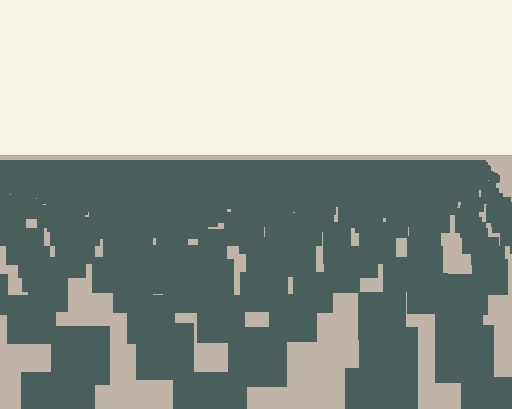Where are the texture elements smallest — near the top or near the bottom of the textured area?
Near the top.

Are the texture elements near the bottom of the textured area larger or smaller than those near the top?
Larger. Near the bottom, elements are closer to the viewer and appear at a bigger on-screen size.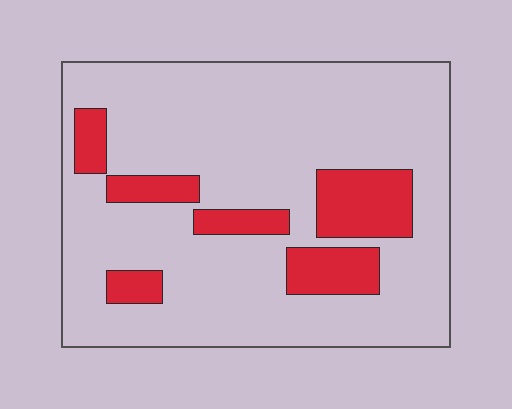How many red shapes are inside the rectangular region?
6.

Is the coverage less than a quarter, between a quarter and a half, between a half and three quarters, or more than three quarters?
Less than a quarter.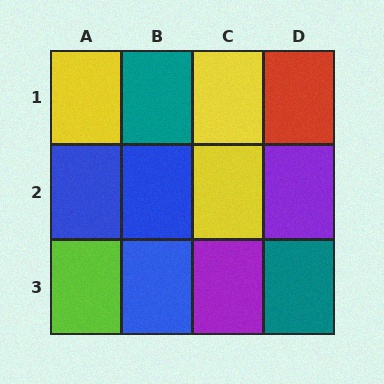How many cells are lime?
1 cell is lime.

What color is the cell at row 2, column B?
Blue.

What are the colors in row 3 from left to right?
Lime, blue, purple, teal.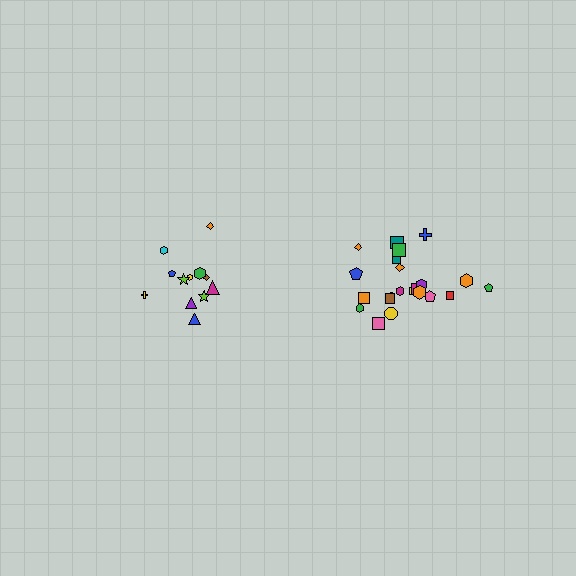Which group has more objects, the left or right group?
The right group.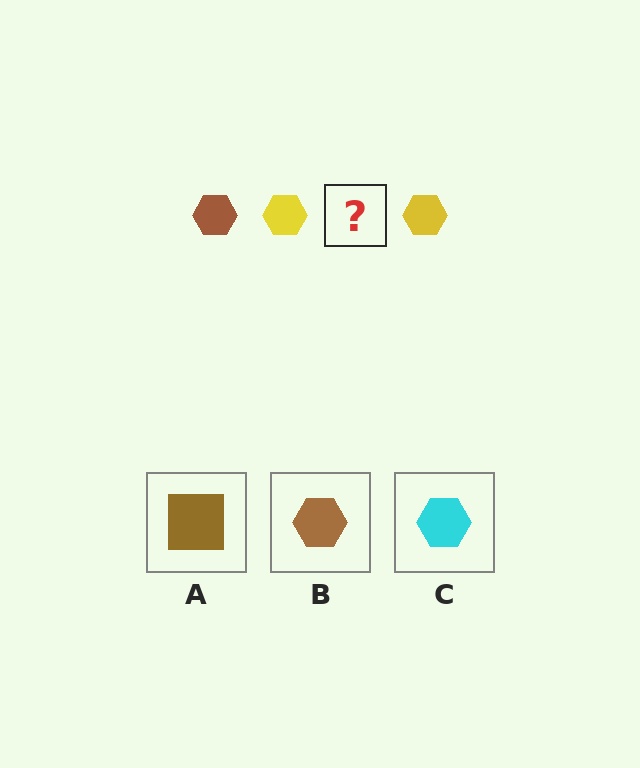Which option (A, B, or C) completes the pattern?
B.